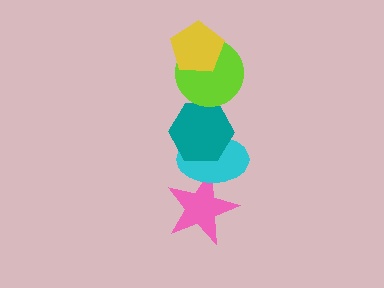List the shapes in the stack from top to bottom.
From top to bottom: the yellow pentagon, the lime circle, the teal hexagon, the cyan ellipse, the pink star.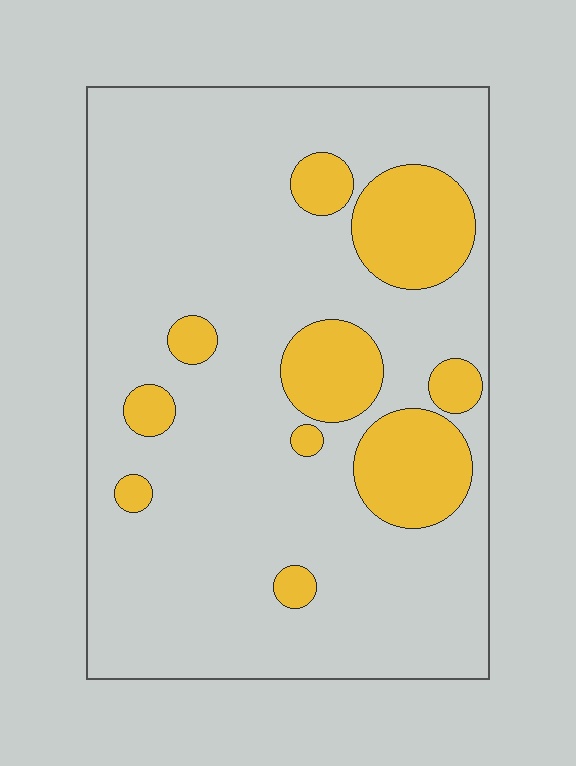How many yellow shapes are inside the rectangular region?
10.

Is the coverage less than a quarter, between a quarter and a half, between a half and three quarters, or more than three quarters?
Less than a quarter.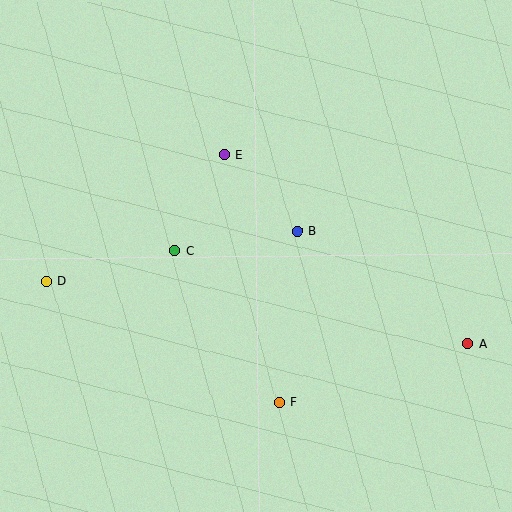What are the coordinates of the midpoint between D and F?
The midpoint between D and F is at (163, 342).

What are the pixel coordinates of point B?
Point B is at (297, 231).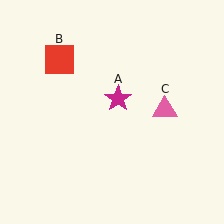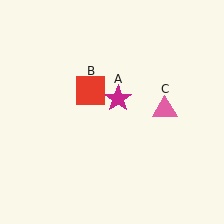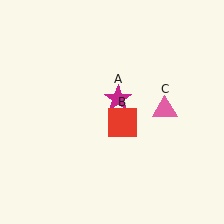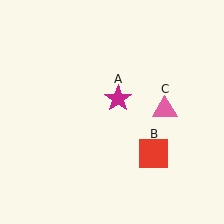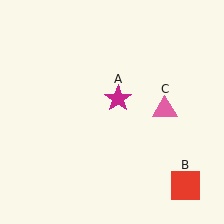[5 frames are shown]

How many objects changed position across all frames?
1 object changed position: red square (object B).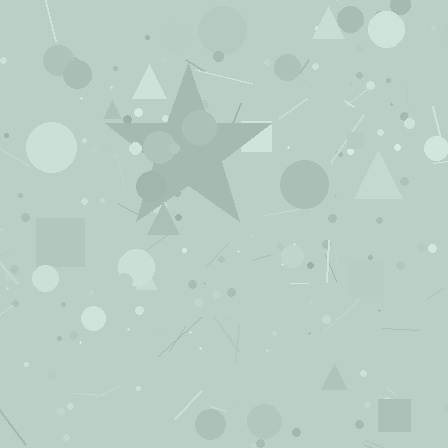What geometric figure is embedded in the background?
A star is embedded in the background.